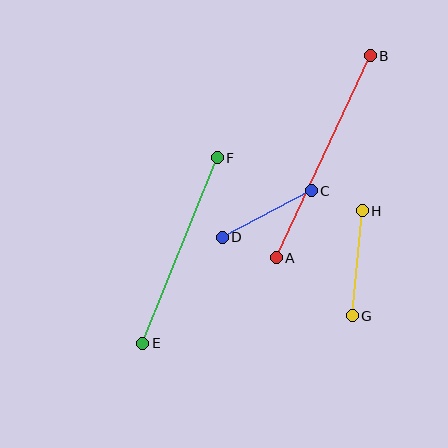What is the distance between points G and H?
The distance is approximately 106 pixels.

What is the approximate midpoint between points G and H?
The midpoint is at approximately (357, 263) pixels.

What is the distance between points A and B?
The distance is approximately 223 pixels.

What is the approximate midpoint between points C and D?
The midpoint is at approximately (267, 214) pixels.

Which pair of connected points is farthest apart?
Points A and B are farthest apart.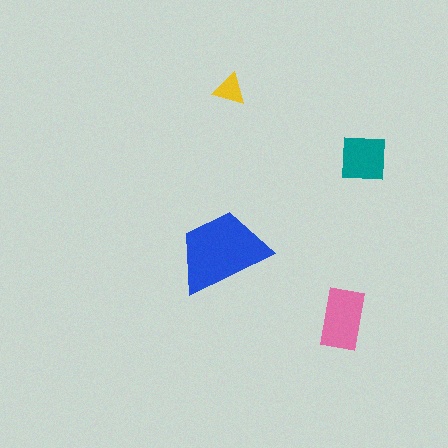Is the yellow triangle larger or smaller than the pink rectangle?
Smaller.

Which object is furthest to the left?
The blue trapezoid is leftmost.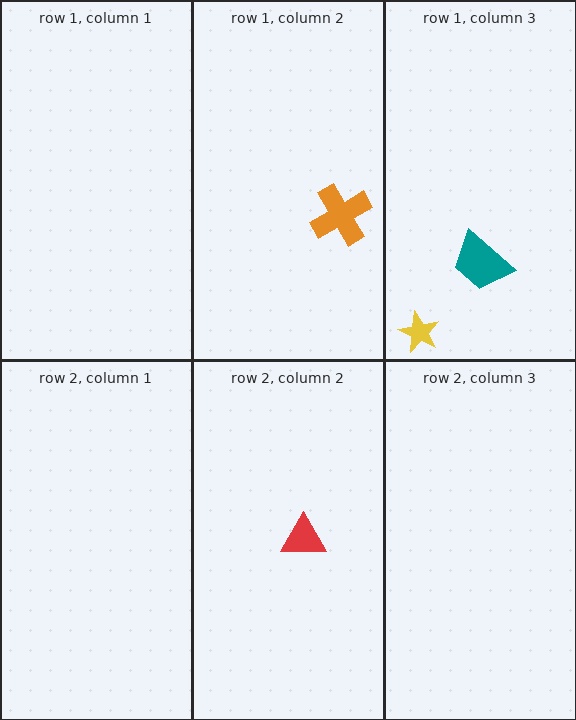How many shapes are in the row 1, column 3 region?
2.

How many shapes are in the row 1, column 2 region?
1.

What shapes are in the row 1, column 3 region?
The yellow star, the teal trapezoid.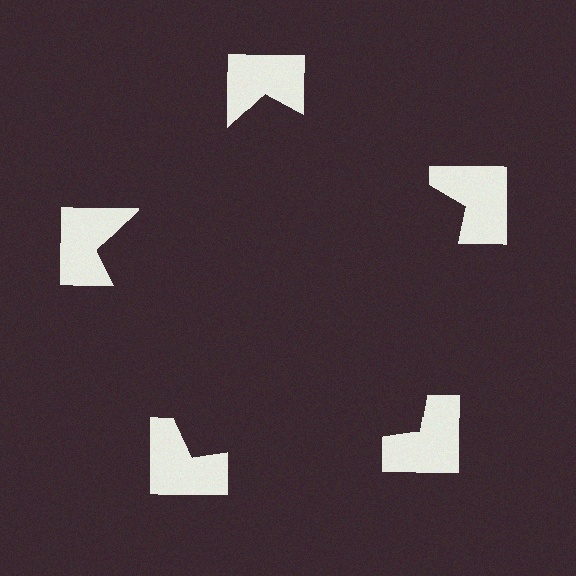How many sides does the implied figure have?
5 sides.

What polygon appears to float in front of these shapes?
An illusory pentagon — its edges are inferred from the aligned wedge cuts in the notched squares, not physically drawn.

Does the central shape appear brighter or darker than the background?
It typically appears slightly darker than the background, even though no actual brightness change is drawn.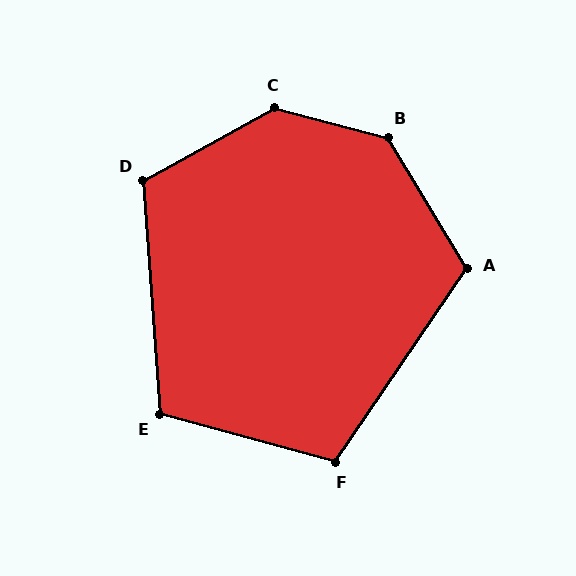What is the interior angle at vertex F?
Approximately 109 degrees (obtuse).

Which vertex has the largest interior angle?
C, at approximately 136 degrees.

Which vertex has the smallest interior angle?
E, at approximately 109 degrees.